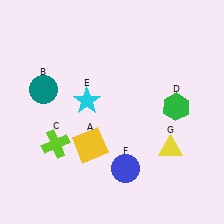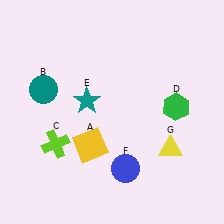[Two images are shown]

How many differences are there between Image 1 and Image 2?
There is 1 difference between the two images.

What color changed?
The star (E) changed from cyan in Image 1 to teal in Image 2.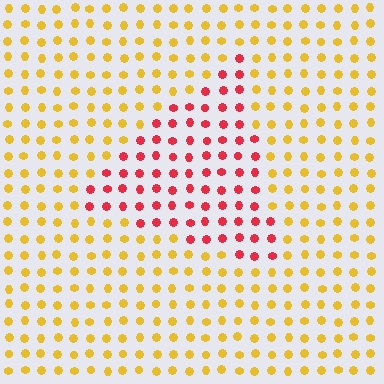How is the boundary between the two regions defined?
The boundary is defined purely by a slight shift in hue (about 56 degrees). Spacing, size, and orientation are identical on both sides.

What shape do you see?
I see a triangle.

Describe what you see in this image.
The image is filled with small yellow elements in a uniform arrangement. A triangle-shaped region is visible where the elements are tinted to a slightly different hue, forming a subtle color boundary.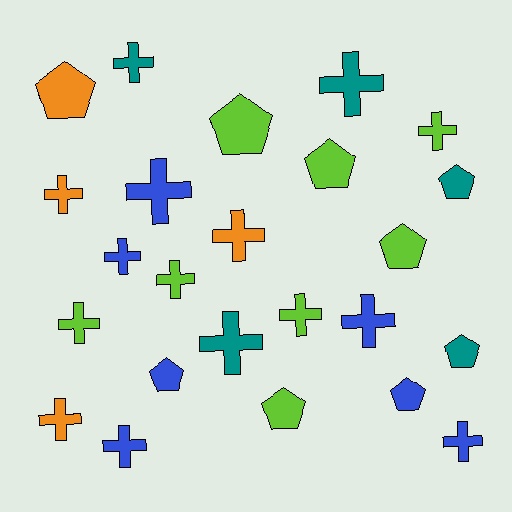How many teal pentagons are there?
There are 2 teal pentagons.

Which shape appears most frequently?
Cross, with 15 objects.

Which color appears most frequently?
Lime, with 8 objects.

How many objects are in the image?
There are 24 objects.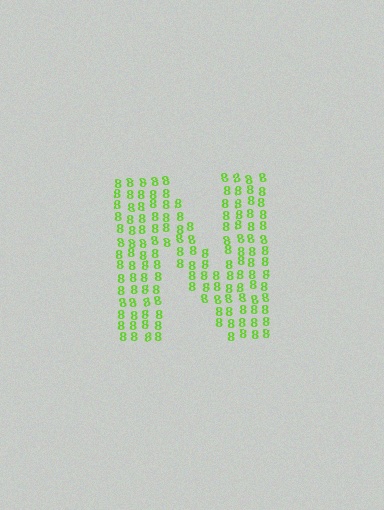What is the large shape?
The large shape is the letter N.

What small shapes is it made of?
It is made of small digit 8's.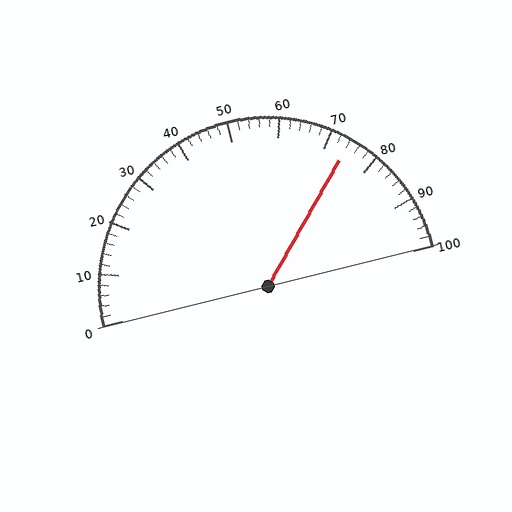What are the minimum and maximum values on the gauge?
The gauge ranges from 0 to 100.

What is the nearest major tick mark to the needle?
The nearest major tick mark is 70.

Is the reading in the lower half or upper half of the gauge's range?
The reading is in the upper half of the range (0 to 100).